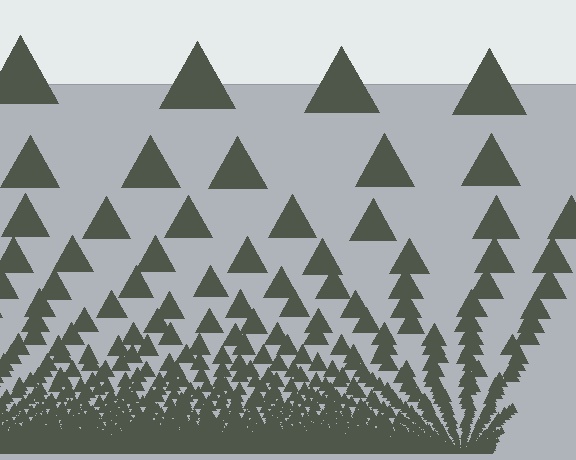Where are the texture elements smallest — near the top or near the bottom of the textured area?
Near the bottom.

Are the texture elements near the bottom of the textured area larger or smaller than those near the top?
Smaller. The gradient is inverted — elements near the bottom are smaller and denser.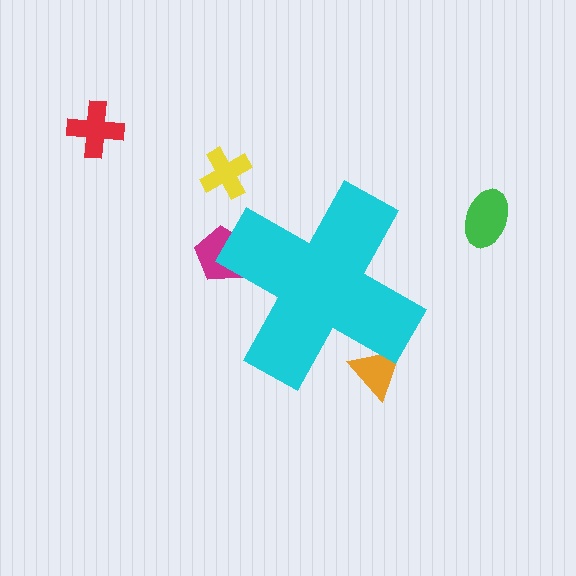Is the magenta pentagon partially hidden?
Yes, the magenta pentagon is partially hidden behind the cyan cross.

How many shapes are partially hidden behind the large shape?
2 shapes are partially hidden.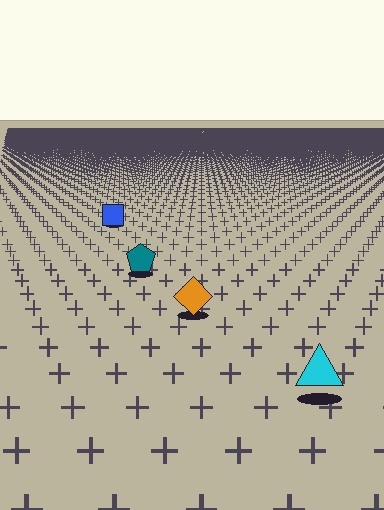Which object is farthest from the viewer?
The blue square is farthest from the viewer. It appears smaller and the ground texture around it is denser.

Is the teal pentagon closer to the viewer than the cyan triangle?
No. The cyan triangle is closer — you can tell from the texture gradient: the ground texture is coarser near it.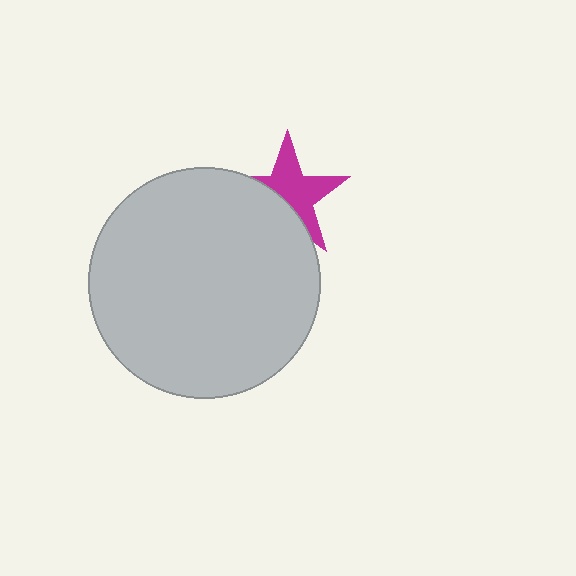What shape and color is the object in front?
The object in front is a light gray circle.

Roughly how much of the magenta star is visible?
About half of it is visible (roughly 58%).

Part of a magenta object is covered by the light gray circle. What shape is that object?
It is a star.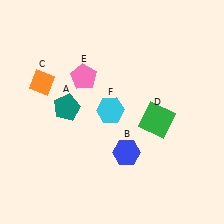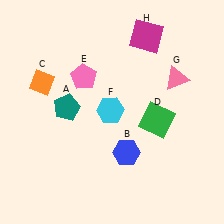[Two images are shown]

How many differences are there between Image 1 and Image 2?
There are 2 differences between the two images.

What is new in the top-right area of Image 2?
A magenta square (H) was added in the top-right area of Image 2.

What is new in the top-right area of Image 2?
A pink triangle (G) was added in the top-right area of Image 2.